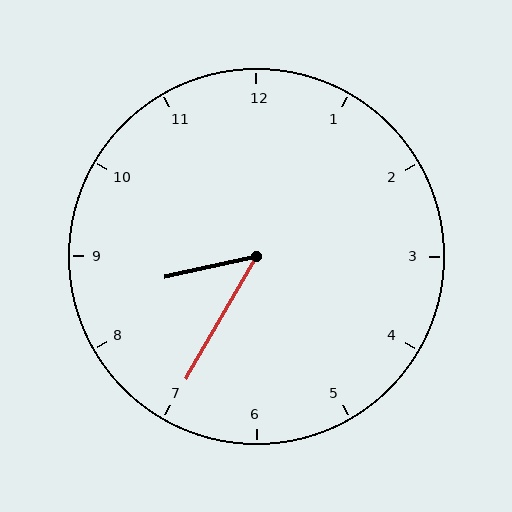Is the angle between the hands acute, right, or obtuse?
It is acute.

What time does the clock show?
8:35.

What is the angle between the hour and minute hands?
Approximately 48 degrees.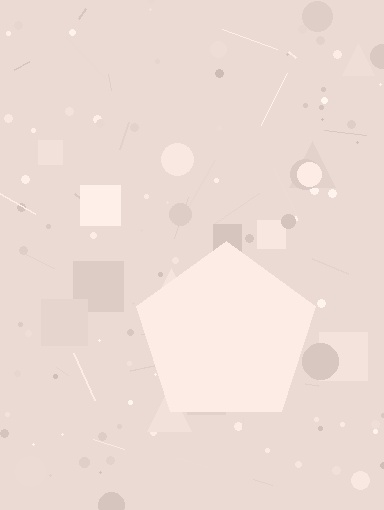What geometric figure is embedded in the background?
A pentagon is embedded in the background.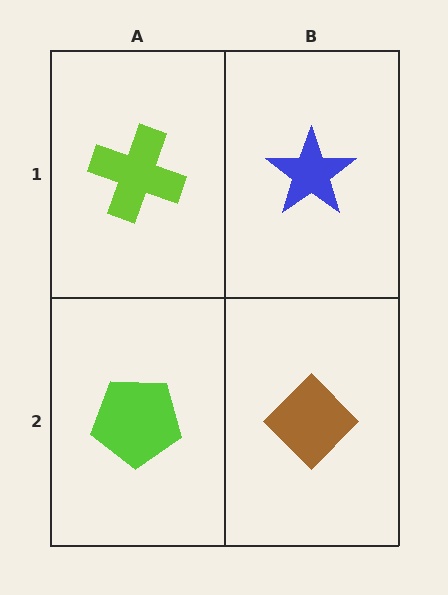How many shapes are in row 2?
2 shapes.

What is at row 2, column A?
A lime pentagon.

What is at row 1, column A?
A lime cross.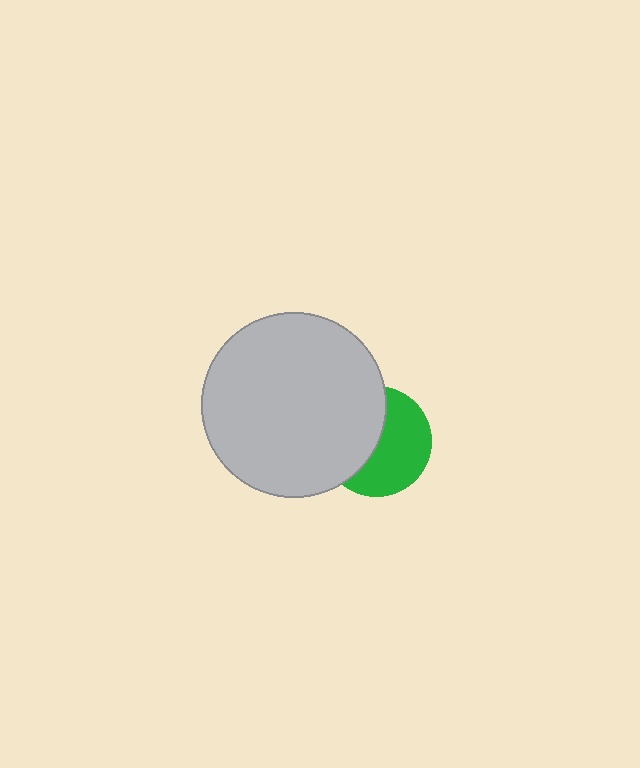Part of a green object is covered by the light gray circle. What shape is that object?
It is a circle.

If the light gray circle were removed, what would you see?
You would see the complete green circle.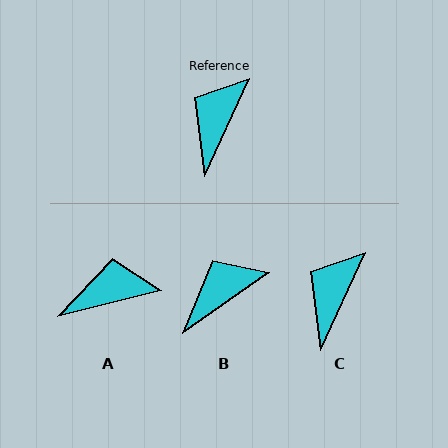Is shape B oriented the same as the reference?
No, it is off by about 30 degrees.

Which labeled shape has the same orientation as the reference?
C.